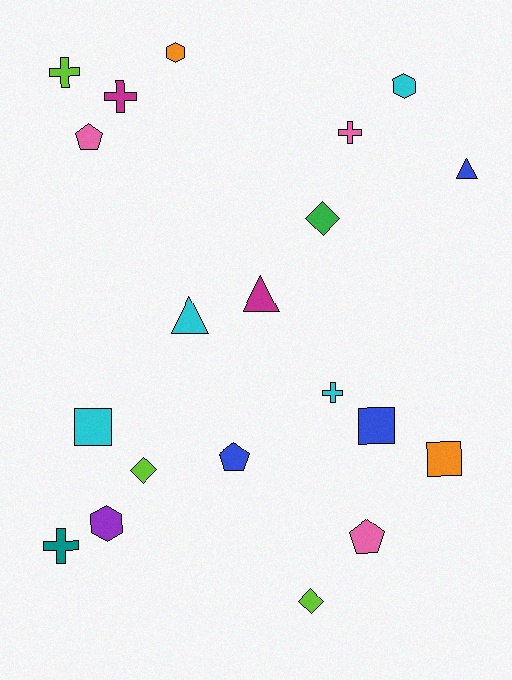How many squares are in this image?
There are 3 squares.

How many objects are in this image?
There are 20 objects.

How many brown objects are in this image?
There are no brown objects.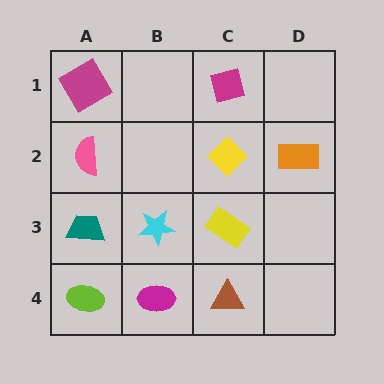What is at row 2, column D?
An orange rectangle.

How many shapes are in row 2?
3 shapes.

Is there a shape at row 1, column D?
No, that cell is empty.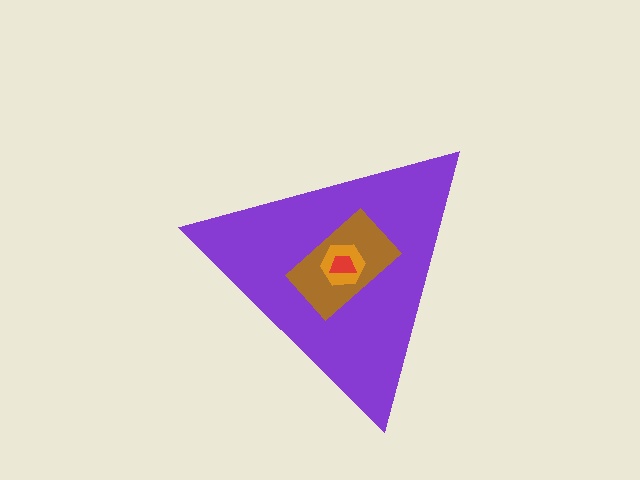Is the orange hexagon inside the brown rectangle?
Yes.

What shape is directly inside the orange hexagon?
The red trapezoid.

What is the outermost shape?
The purple triangle.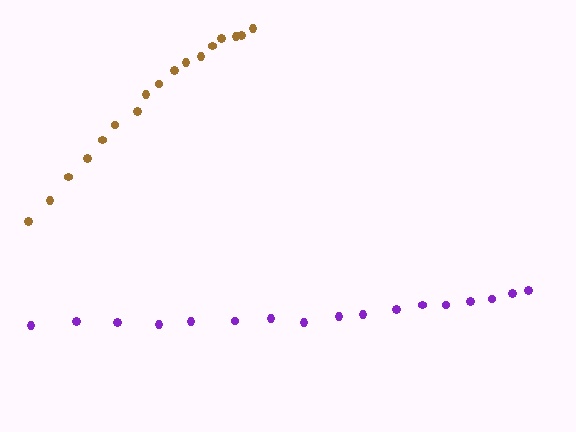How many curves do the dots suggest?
There are 2 distinct paths.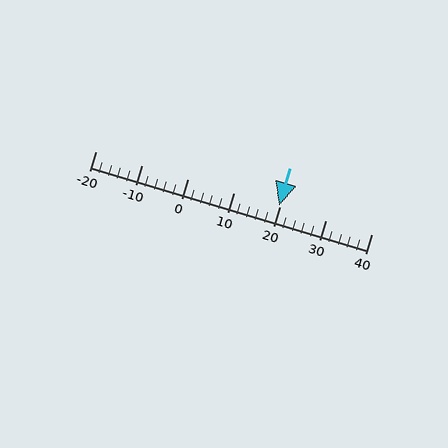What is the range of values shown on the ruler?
The ruler shows values from -20 to 40.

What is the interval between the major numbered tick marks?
The major tick marks are spaced 10 units apart.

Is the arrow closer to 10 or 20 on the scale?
The arrow is closer to 20.